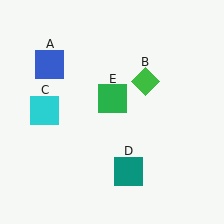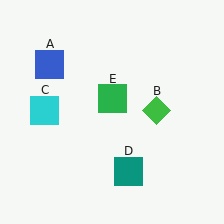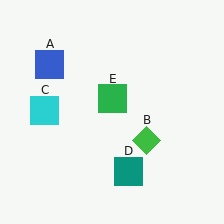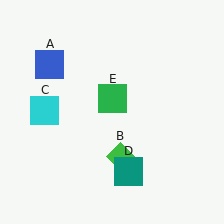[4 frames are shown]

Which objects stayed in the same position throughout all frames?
Blue square (object A) and cyan square (object C) and teal square (object D) and green square (object E) remained stationary.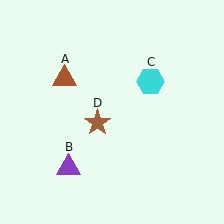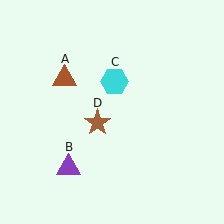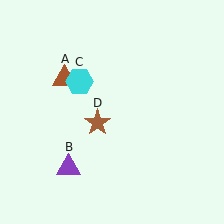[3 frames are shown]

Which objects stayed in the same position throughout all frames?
Brown triangle (object A) and purple triangle (object B) and brown star (object D) remained stationary.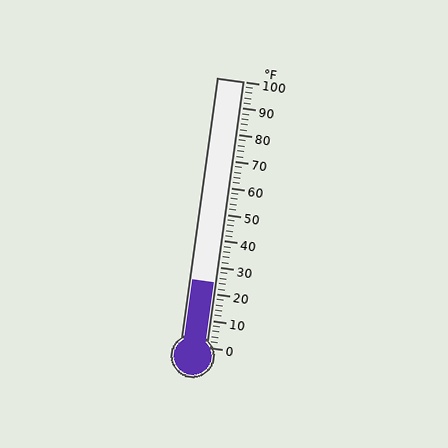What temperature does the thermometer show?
The thermometer shows approximately 24°F.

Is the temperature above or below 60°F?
The temperature is below 60°F.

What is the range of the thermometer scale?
The thermometer scale ranges from 0°F to 100°F.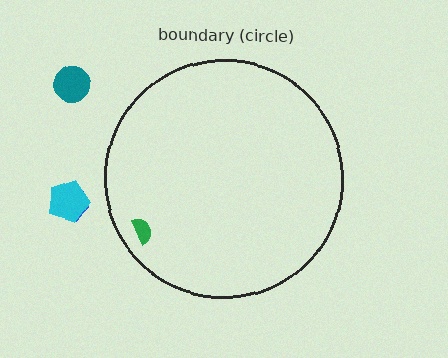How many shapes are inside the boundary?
1 inside, 3 outside.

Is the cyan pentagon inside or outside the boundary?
Outside.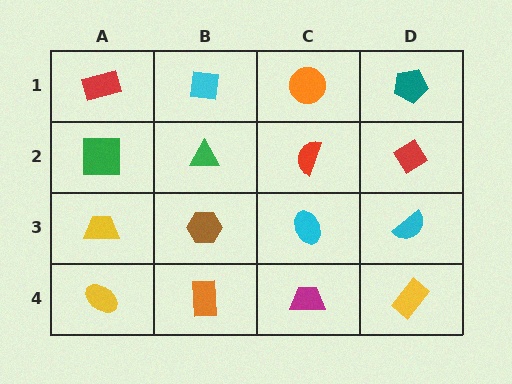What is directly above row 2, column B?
A cyan square.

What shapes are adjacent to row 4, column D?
A cyan semicircle (row 3, column D), a magenta trapezoid (row 4, column C).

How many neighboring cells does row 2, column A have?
3.